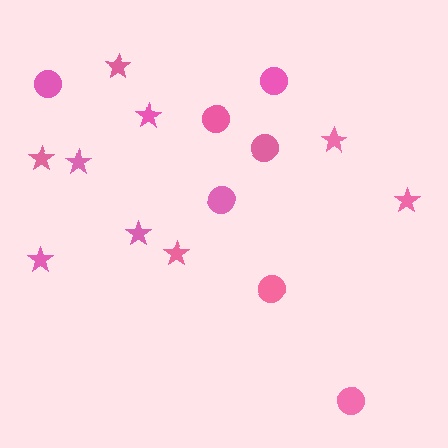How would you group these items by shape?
There are 2 groups: one group of circles (7) and one group of stars (9).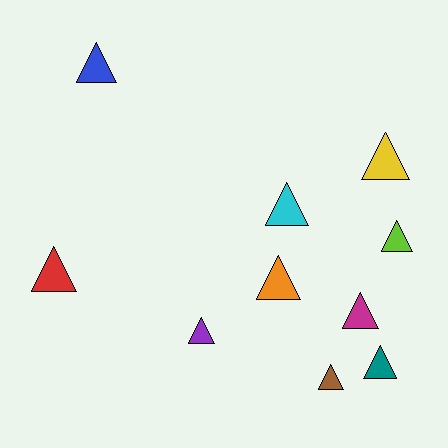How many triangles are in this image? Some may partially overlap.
There are 10 triangles.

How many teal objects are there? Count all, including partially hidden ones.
There is 1 teal object.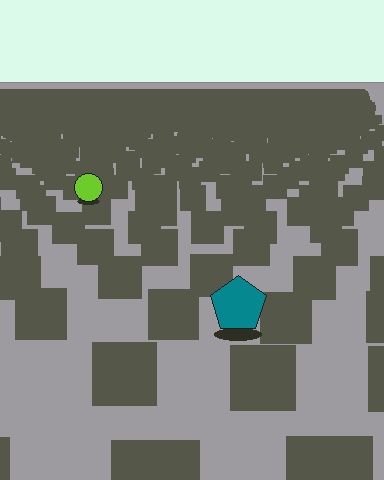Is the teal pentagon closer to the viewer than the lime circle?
Yes. The teal pentagon is closer — you can tell from the texture gradient: the ground texture is coarser near it.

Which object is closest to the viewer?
The teal pentagon is closest. The texture marks near it are larger and more spread out.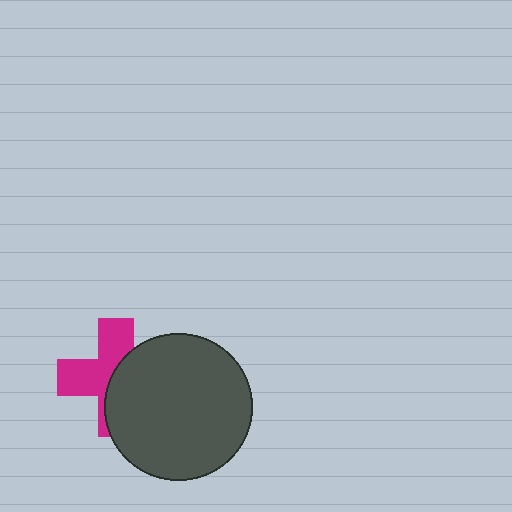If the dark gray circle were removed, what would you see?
You would see the complete magenta cross.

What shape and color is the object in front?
The object in front is a dark gray circle.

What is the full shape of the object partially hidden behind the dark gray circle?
The partially hidden object is a magenta cross.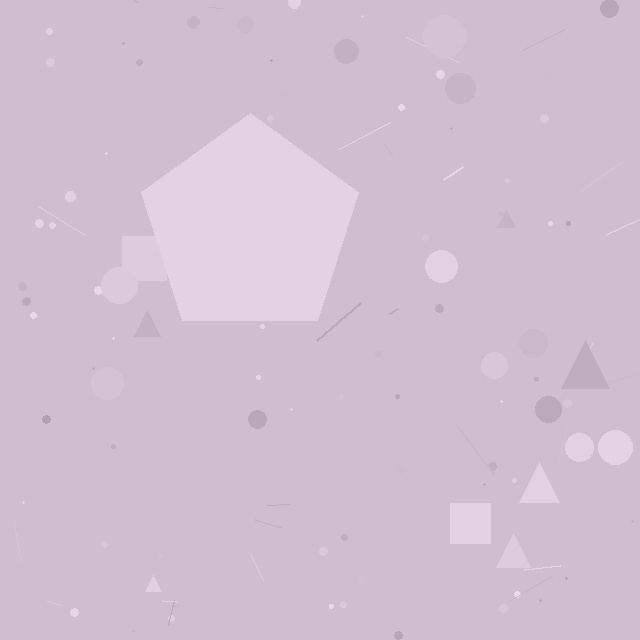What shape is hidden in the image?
A pentagon is hidden in the image.